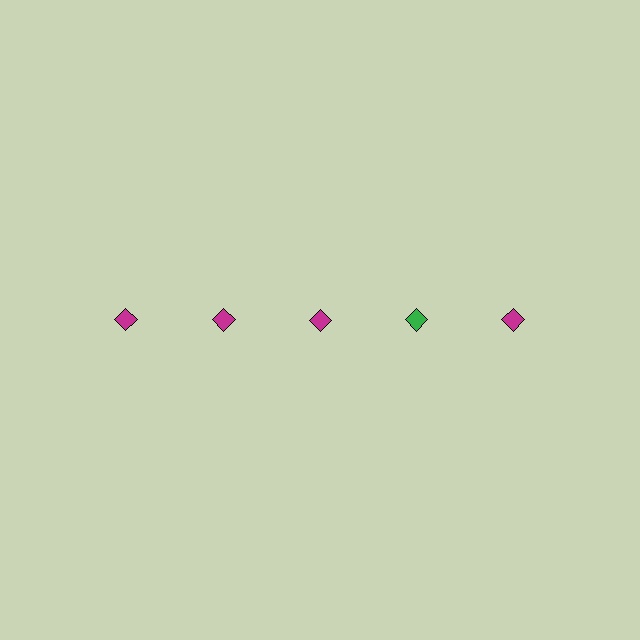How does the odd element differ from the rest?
It has a different color: green instead of magenta.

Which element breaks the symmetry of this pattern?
The green diamond in the top row, second from right column breaks the symmetry. All other shapes are magenta diamonds.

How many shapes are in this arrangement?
There are 5 shapes arranged in a grid pattern.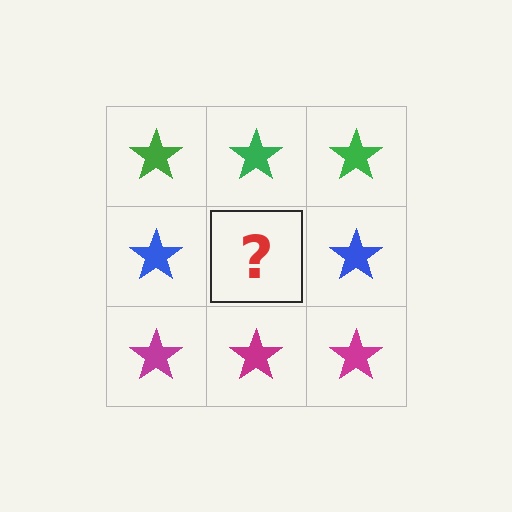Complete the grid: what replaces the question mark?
The question mark should be replaced with a blue star.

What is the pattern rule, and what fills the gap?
The rule is that each row has a consistent color. The gap should be filled with a blue star.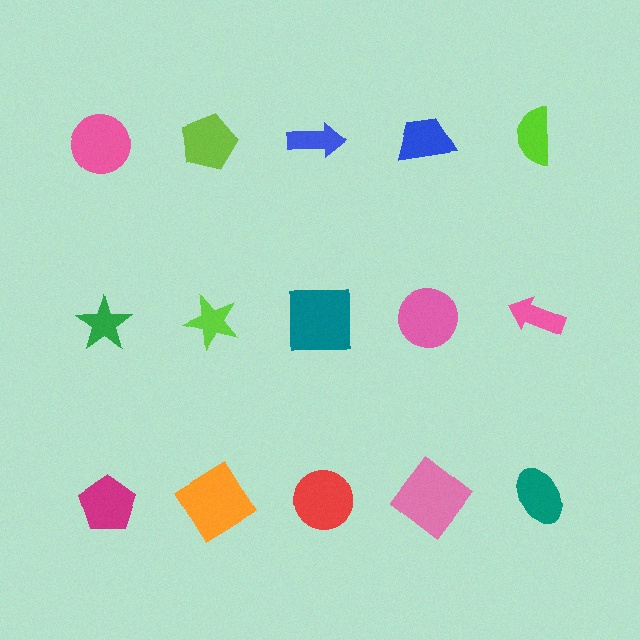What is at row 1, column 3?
A blue arrow.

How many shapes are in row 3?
5 shapes.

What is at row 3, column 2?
An orange diamond.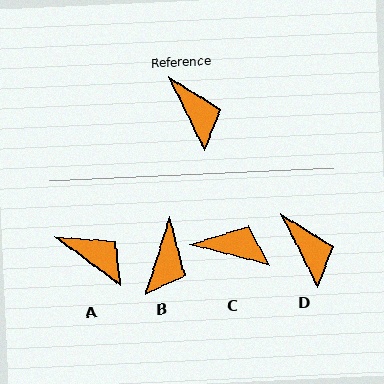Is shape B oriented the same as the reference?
No, it is off by about 44 degrees.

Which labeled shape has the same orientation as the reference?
D.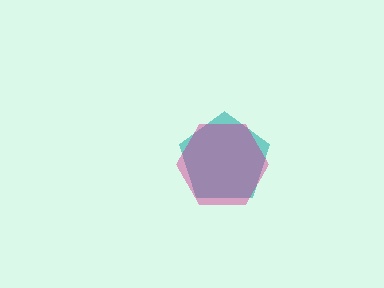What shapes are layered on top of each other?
The layered shapes are: a teal pentagon, a magenta hexagon.